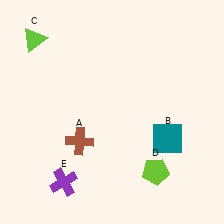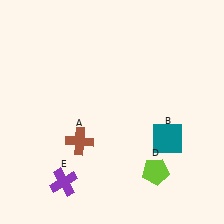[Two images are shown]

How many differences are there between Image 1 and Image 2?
There is 1 difference between the two images.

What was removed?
The lime triangle (C) was removed in Image 2.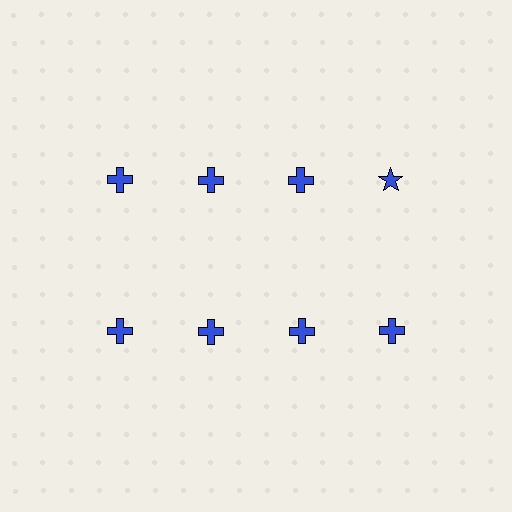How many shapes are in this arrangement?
There are 8 shapes arranged in a grid pattern.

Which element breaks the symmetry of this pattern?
The blue star in the top row, second from right column breaks the symmetry. All other shapes are blue crosses.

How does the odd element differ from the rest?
It has a different shape: star instead of cross.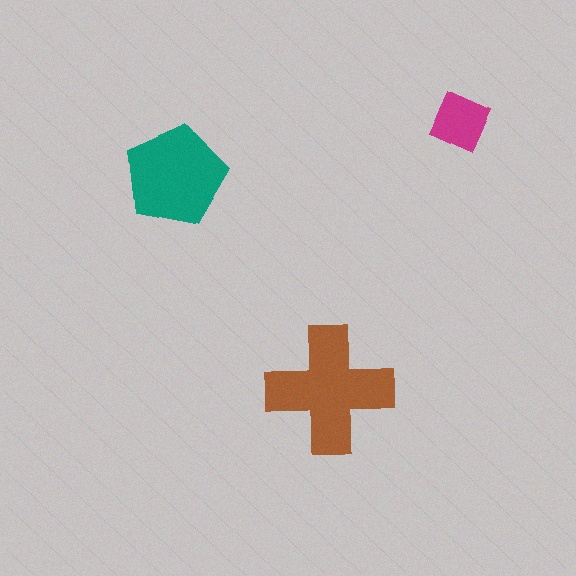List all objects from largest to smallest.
The brown cross, the teal pentagon, the magenta square.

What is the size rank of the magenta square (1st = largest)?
3rd.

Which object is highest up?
The magenta square is topmost.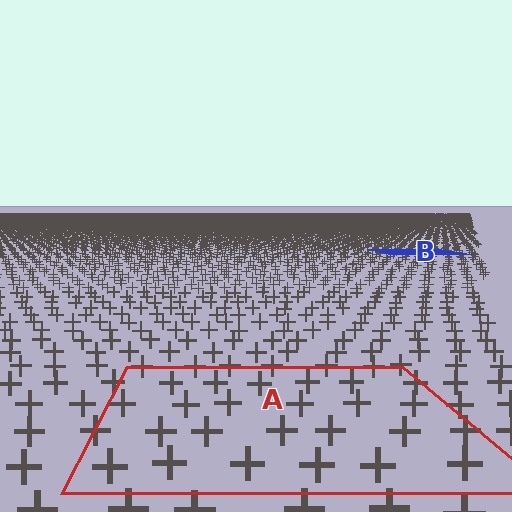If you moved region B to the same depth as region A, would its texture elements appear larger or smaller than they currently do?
They would appear larger. At a closer depth, the same texture elements are projected at a bigger on-screen size.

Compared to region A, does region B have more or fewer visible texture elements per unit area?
Region B has more texture elements per unit area — they are packed more densely because it is farther away.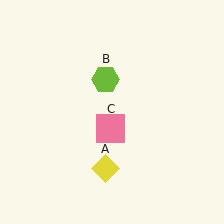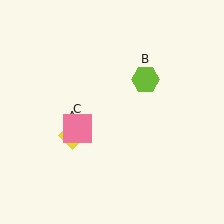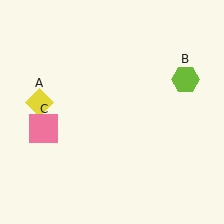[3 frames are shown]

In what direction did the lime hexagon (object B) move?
The lime hexagon (object B) moved right.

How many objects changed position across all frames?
3 objects changed position: yellow diamond (object A), lime hexagon (object B), pink square (object C).